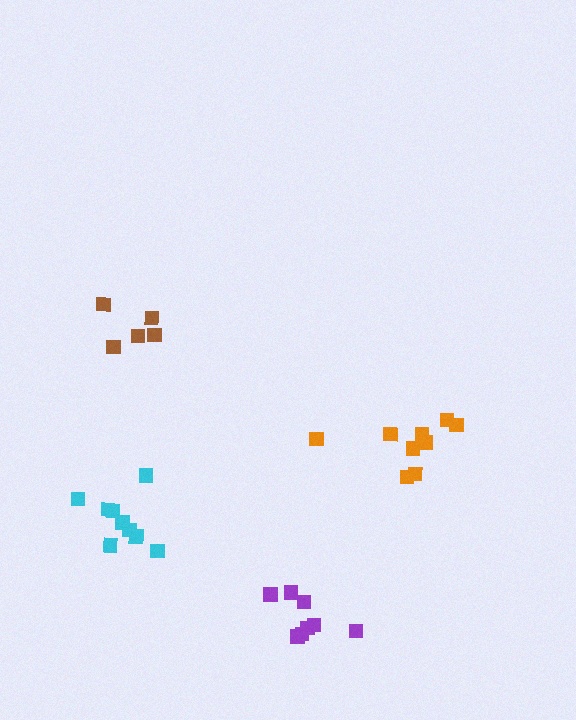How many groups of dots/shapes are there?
There are 4 groups.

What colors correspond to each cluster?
The clusters are colored: cyan, orange, purple, brown.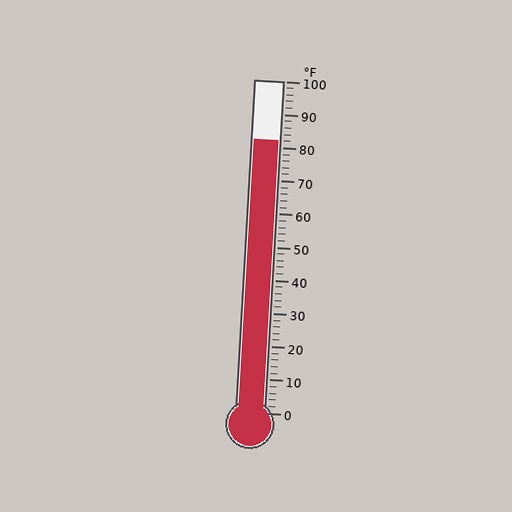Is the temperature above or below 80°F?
The temperature is above 80°F.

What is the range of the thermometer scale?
The thermometer scale ranges from 0°F to 100°F.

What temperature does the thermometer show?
The thermometer shows approximately 82°F.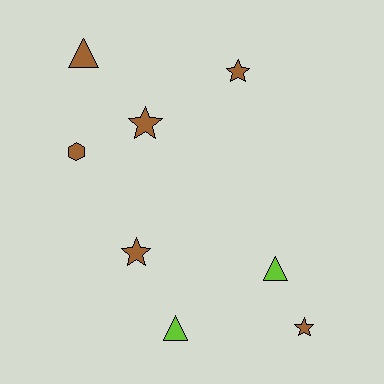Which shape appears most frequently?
Star, with 4 objects.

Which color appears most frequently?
Brown, with 6 objects.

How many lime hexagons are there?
There are no lime hexagons.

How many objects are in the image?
There are 8 objects.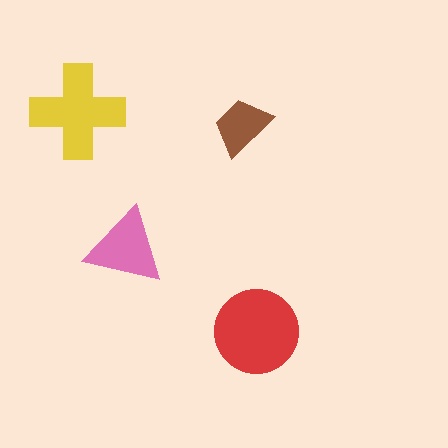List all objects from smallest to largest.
The brown trapezoid, the pink triangle, the yellow cross, the red circle.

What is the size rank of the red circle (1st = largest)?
1st.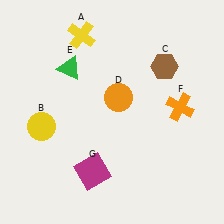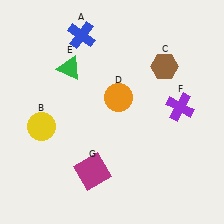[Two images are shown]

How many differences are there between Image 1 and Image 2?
There are 2 differences between the two images.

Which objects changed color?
A changed from yellow to blue. F changed from orange to purple.